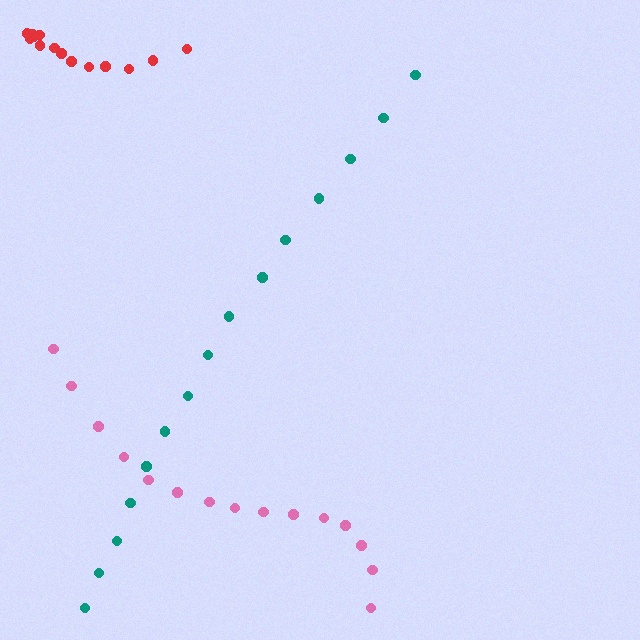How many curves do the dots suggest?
There are 3 distinct paths.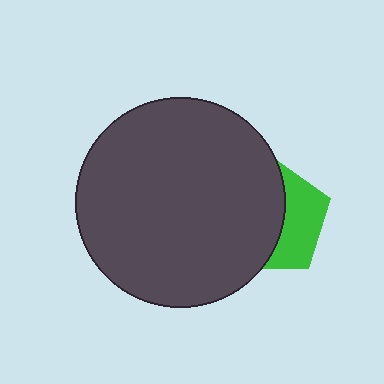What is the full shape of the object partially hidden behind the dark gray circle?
The partially hidden object is a green pentagon.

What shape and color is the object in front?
The object in front is a dark gray circle.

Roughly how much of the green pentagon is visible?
A small part of it is visible (roughly 40%).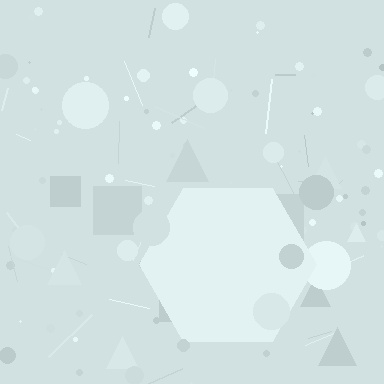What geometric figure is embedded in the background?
A hexagon is embedded in the background.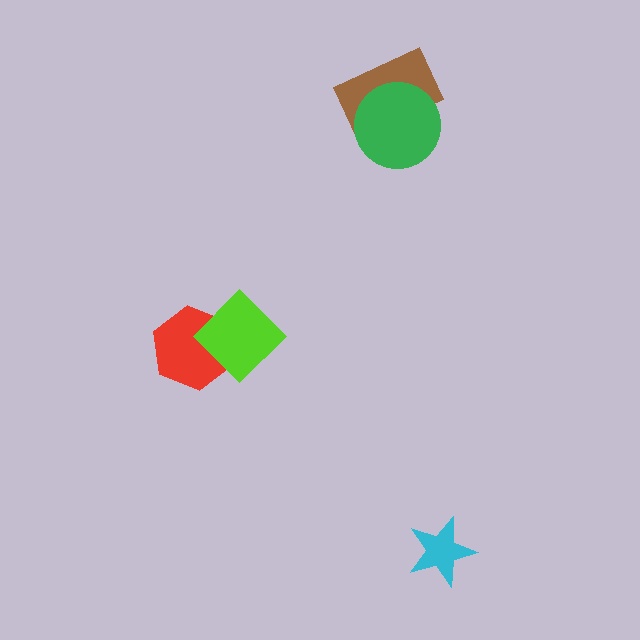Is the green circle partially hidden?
No, no other shape covers it.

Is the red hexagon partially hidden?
Yes, it is partially covered by another shape.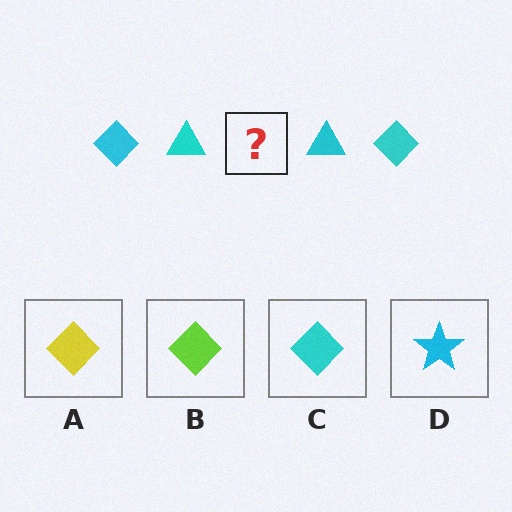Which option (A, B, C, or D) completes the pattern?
C.